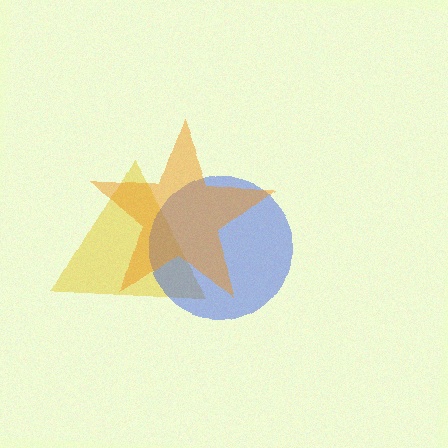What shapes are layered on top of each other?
The layered shapes are: a yellow triangle, a blue circle, an orange star.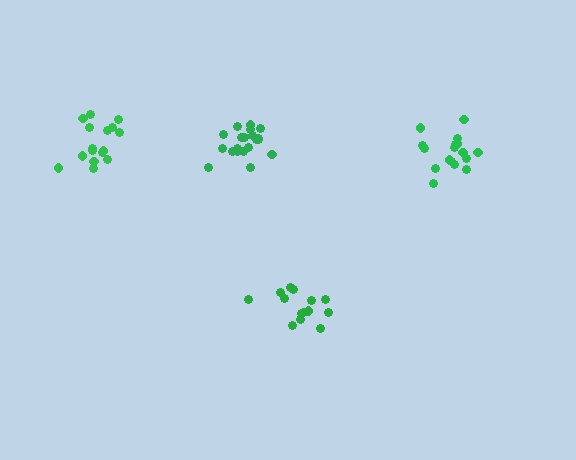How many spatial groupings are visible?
There are 4 spatial groupings.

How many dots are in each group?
Group 1: 20 dots, Group 2: 16 dots, Group 3: 15 dots, Group 4: 17 dots (68 total).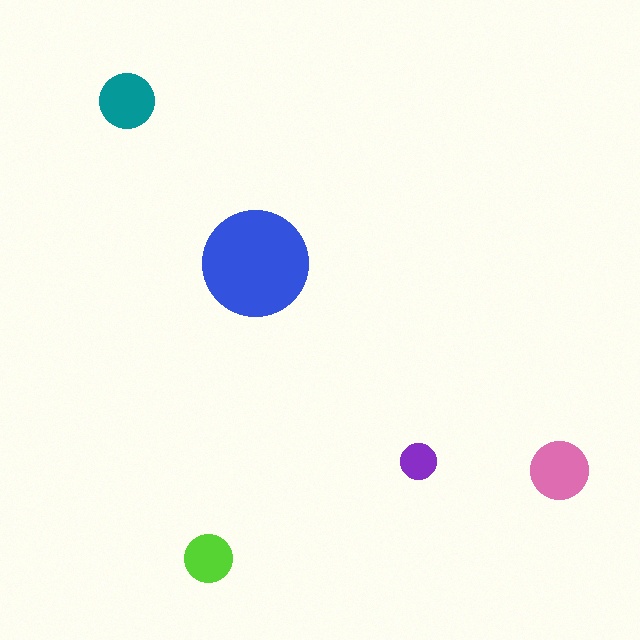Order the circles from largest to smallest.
the blue one, the pink one, the teal one, the lime one, the purple one.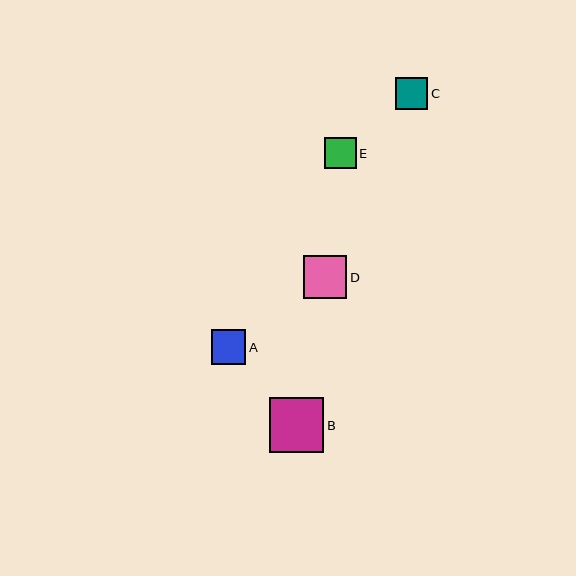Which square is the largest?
Square B is the largest with a size of approximately 55 pixels.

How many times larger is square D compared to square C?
Square D is approximately 1.3 times the size of square C.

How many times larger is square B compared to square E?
Square B is approximately 1.8 times the size of square E.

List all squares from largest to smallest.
From largest to smallest: B, D, A, C, E.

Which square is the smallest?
Square E is the smallest with a size of approximately 31 pixels.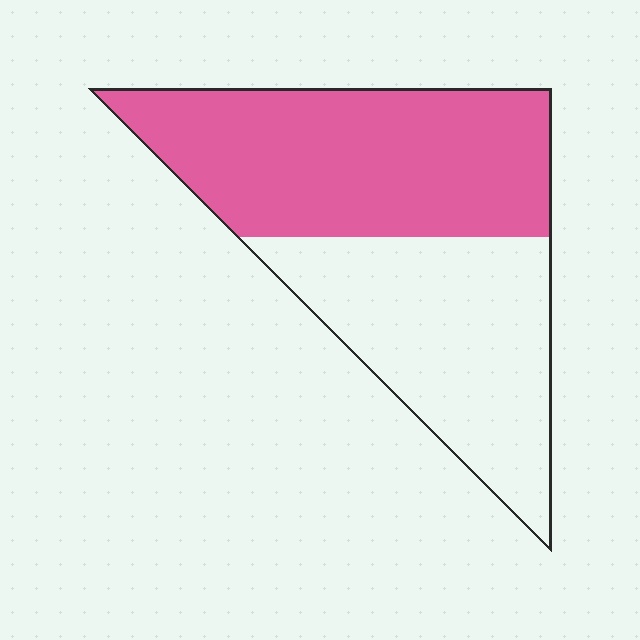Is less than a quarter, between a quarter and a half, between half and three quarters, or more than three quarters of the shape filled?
Between half and three quarters.